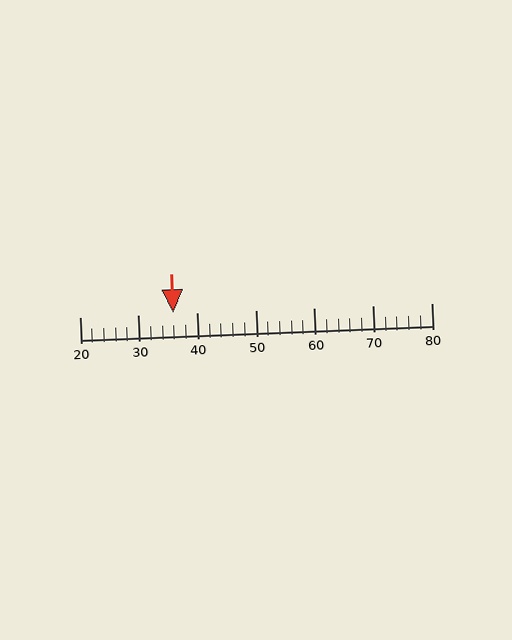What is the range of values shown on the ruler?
The ruler shows values from 20 to 80.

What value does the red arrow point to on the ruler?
The red arrow points to approximately 36.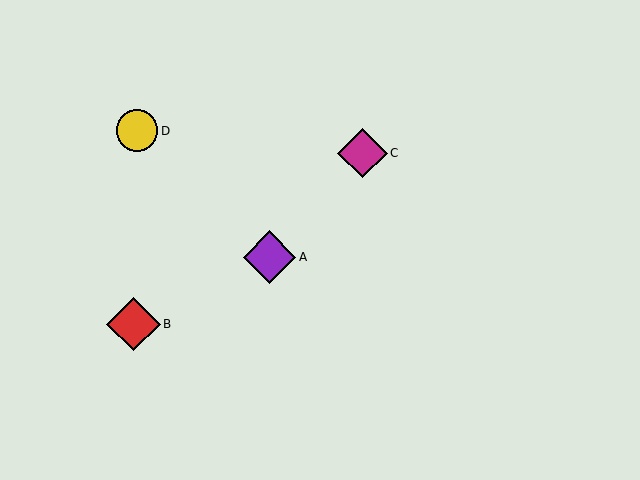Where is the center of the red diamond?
The center of the red diamond is at (134, 324).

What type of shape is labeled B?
Shape B is a red diamond.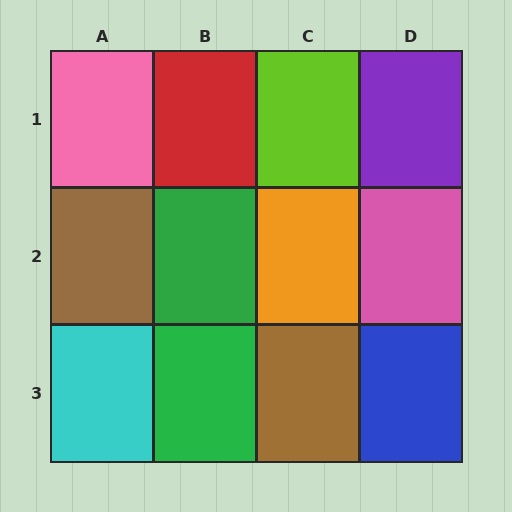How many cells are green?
2 cells are green.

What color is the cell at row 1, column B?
Red.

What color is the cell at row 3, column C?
Brown.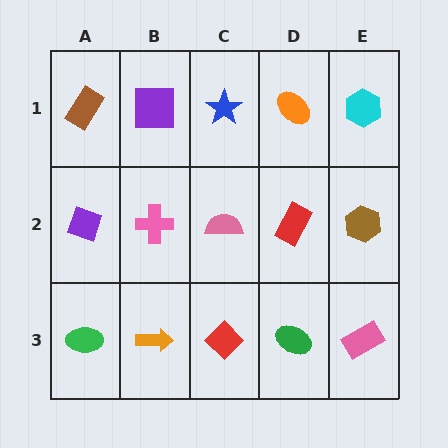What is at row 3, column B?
An orange arrow.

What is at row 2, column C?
A pink semicircle.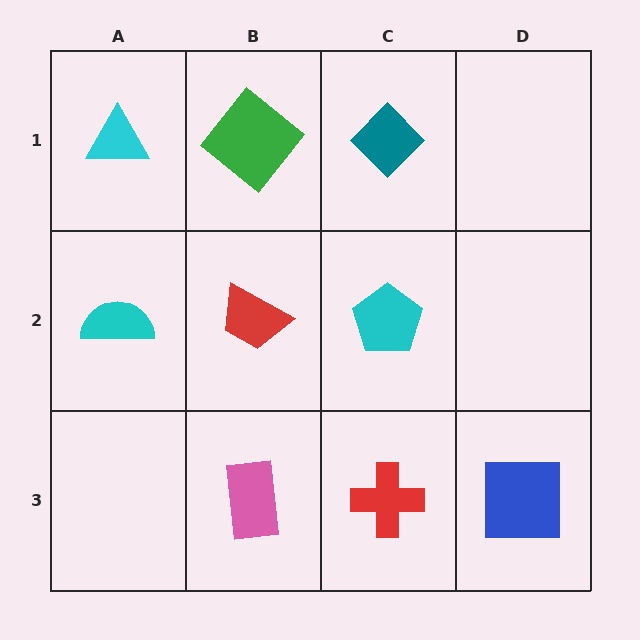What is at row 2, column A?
A cyan semicircle.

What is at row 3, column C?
A red cross.